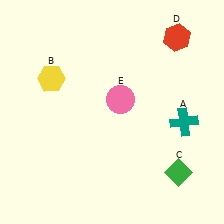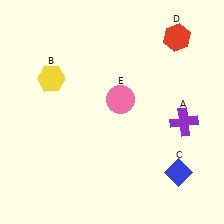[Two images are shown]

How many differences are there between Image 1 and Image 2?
There are 2 differences between the two images.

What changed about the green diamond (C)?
In Image 1, C is green. In Image 2, it changed to blue.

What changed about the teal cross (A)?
In Image 1, A is teal. In Image 2, it changed to purple.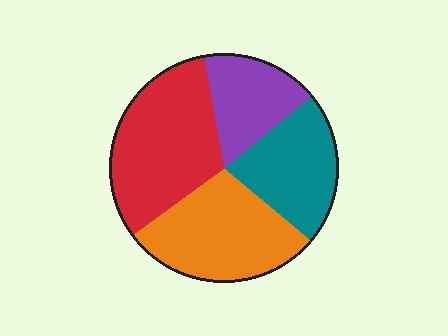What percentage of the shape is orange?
Orange takes up about one quarter (1/4) of the shape.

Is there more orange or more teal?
Orange.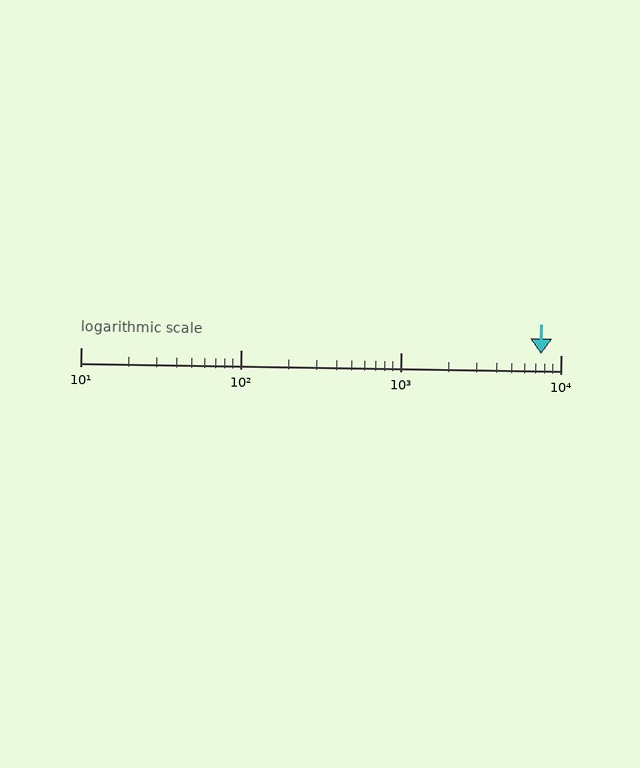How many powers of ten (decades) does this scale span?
The scale spans 3 decades, from 10 to 10000.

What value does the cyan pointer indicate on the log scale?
The pointer indicates approximately 7600.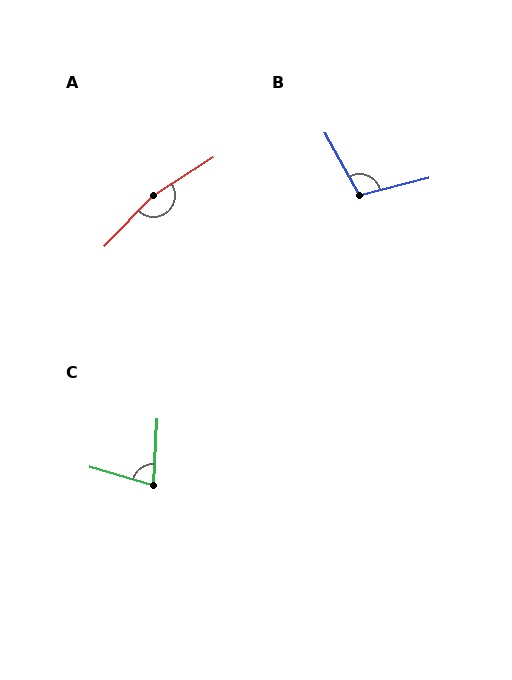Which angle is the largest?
A, at approximately 167 degrees.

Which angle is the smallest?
C, at approximately 77 degrees.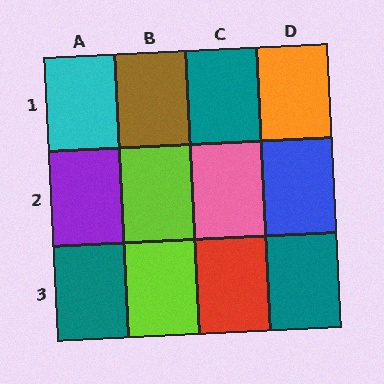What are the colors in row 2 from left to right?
Purple, lime, pink, blue.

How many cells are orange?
1 cell is orange.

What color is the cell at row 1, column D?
Orange.